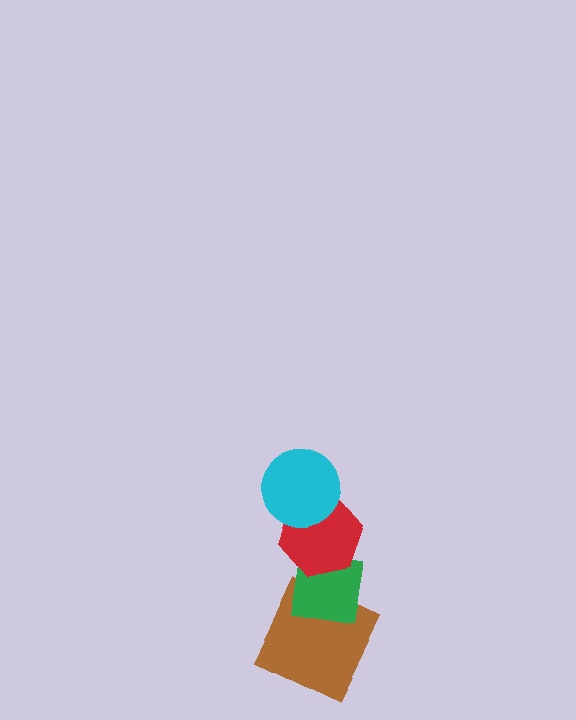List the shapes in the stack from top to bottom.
From top to bottom: the cyan circle, the red hexagon, the green square, the brown square.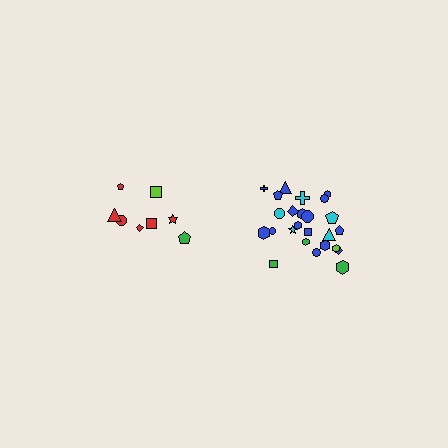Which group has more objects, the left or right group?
The right group.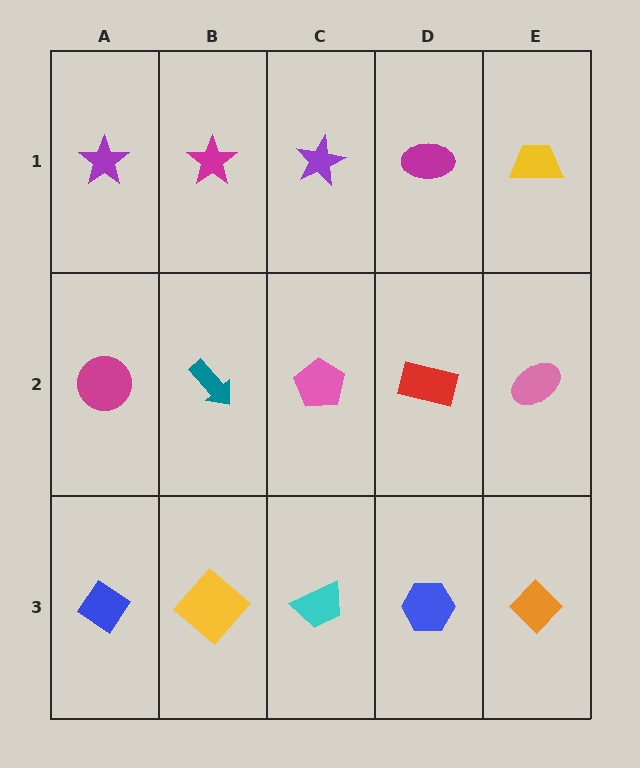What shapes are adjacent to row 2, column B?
A magenta star (row 1, column B), a yellow diamond (row 3, column B), a magenta circle (row 2, column A), a pink pentagon (row 2, column C).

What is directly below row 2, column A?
A blue diamond.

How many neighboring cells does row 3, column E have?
2.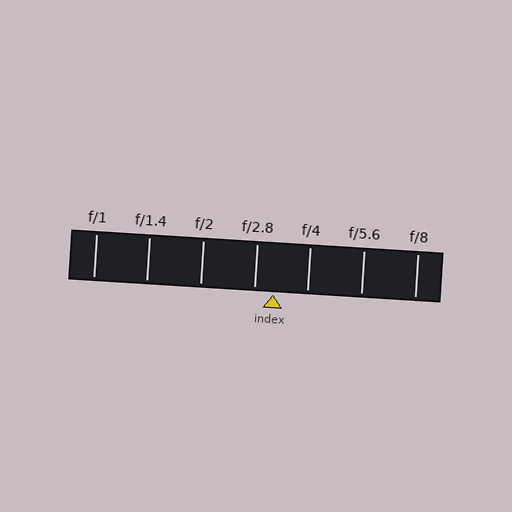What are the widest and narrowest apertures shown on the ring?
The widest aperture shown is f/1 and the narrowest is f/8.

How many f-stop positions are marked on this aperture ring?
There are 7 f-stop positions marked.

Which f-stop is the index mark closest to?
The index mark is closest to f/2.8.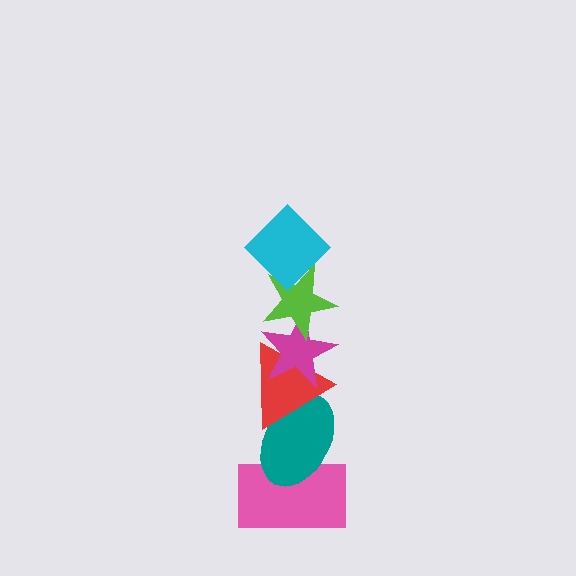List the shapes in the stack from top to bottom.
From top to bottom: the cyan diamond, the lime star, the magenta star, the red triangle, the teal ellipse, the pink rectangle.